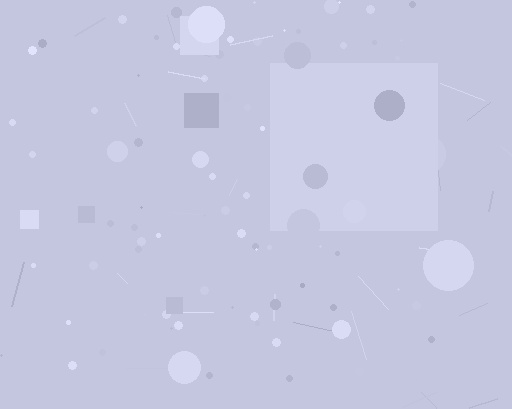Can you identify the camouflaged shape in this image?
The camouflaged shape is a square.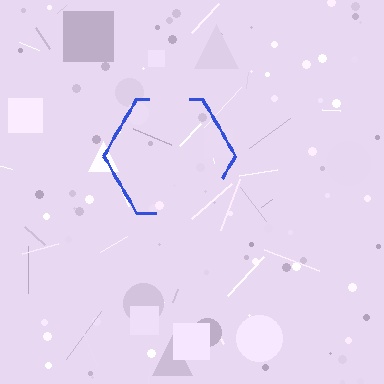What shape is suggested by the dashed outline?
The dashed outline suggests a hexagon.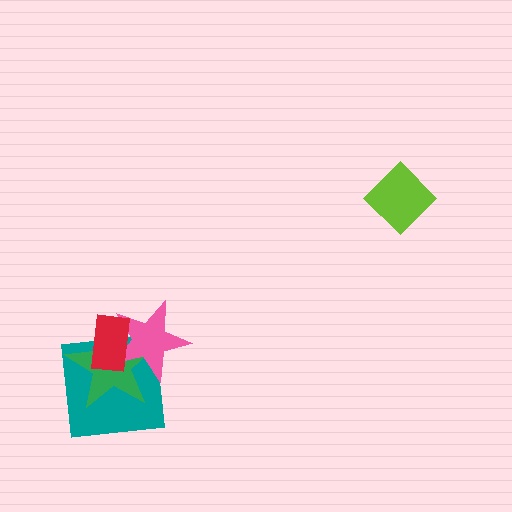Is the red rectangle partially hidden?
No, no other shape covers it.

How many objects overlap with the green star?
3 objects overlap with the green star.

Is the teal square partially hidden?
Yes, it is partially covered by another shape.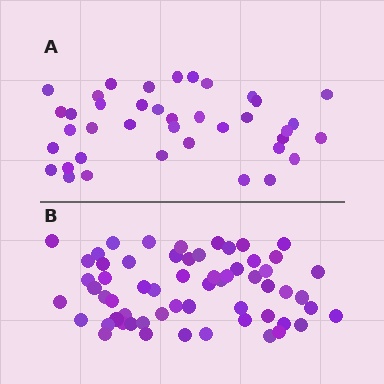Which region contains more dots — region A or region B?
Region B (the bottom region) has more dots.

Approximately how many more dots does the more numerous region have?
Region B has approximately 20 more dots than region A.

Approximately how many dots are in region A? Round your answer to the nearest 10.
About 40 dots. (The exact count is 39, which rounds to 40.)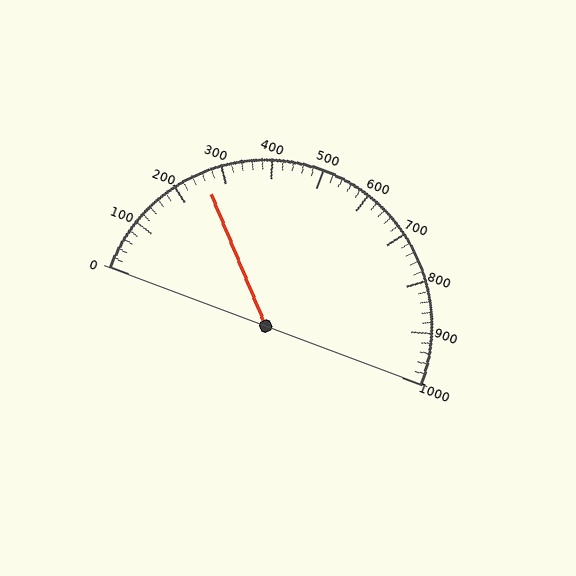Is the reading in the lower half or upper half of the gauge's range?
The reading is in the lower half of the range (0 to 1000).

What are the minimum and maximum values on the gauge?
The gauge ranges from 0 to 1000.